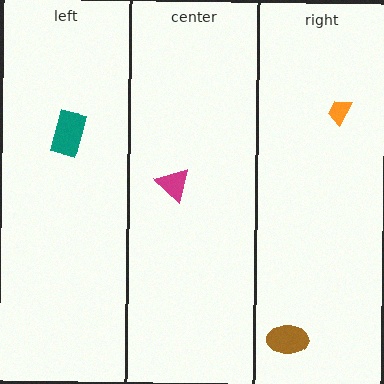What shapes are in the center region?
The magenta triangle.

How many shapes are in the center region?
1.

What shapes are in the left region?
The teal rectangle.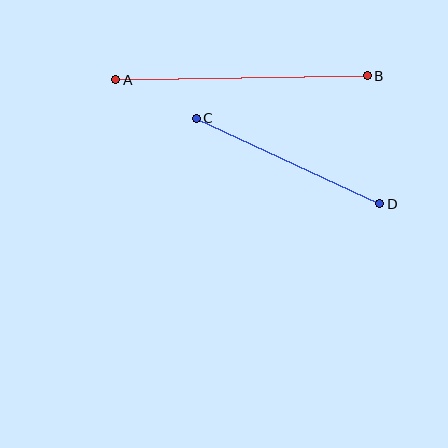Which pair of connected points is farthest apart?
Points A and B are farthest apart.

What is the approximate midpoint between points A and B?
The midpoint is at approximately (241, 78) pixels.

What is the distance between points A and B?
The distance is approximately 252 pixels.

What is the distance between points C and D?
The distance is approximately 203 pixels.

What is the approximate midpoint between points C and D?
The midpoint is at approximately (288, 161) pixels.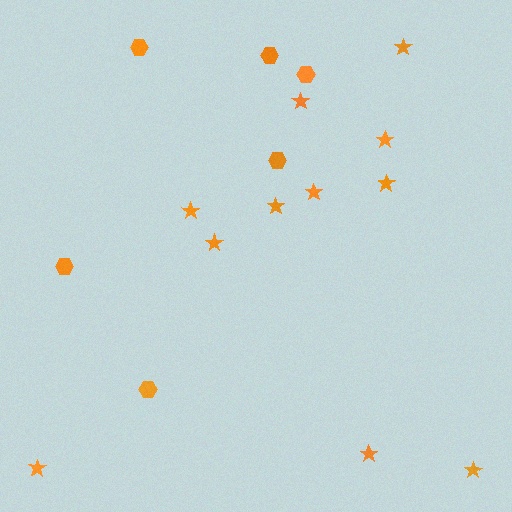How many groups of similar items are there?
There are 2 groups: one group of hexagons (6) and one group of stars (11).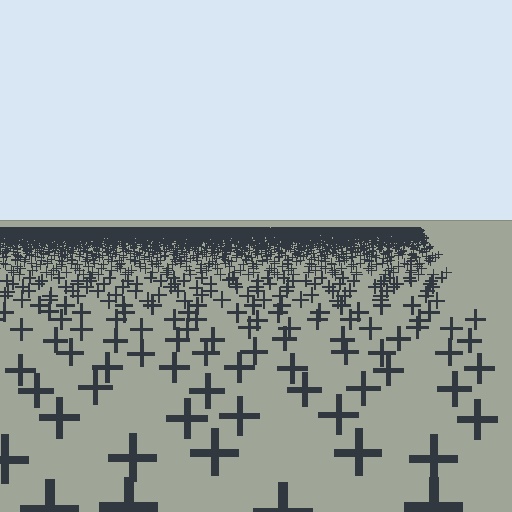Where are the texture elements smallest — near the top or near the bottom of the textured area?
Near the top.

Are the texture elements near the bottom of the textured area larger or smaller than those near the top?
Larger. Near the bottom, elements are closer to the viewer and appear at a bigger on-screen size.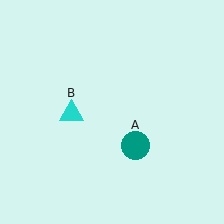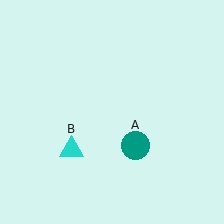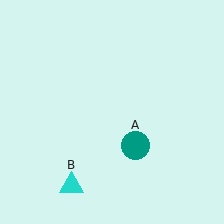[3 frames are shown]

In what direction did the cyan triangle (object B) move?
The cyan triangle (object B) moved down.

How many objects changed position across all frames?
1 object changed position: cyan triangle (object B).